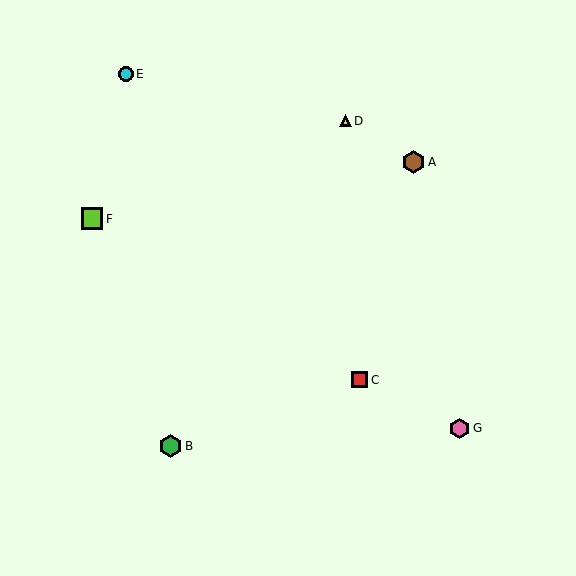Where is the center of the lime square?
The center of the lime square is at (92, 219).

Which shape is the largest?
The green hexagon (labeled B) is the largest.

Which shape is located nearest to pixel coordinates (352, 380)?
The red square (labeled C) at (360, 380) is nearest to that location.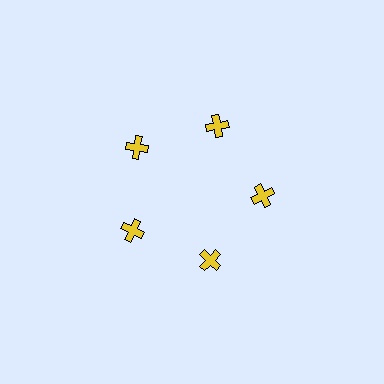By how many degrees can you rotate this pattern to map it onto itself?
The pattern maps onto itself every 72 degrees of rotation.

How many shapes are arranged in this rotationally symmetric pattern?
There are 5 shapes, arranged in 5 groups of 1.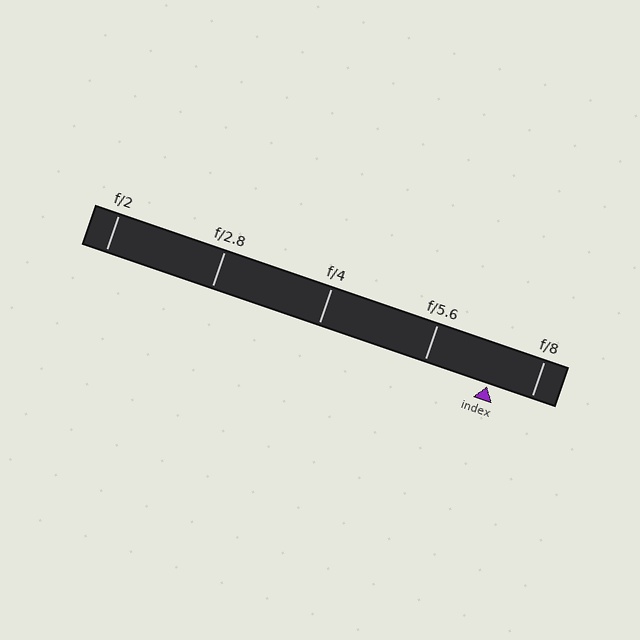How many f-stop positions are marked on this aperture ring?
There are 5 f-stop positions marked.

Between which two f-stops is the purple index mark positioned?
The index mark is between f/5.6 and f/8.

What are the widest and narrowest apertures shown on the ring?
The widest aperture shown is f/2 and the narrowest is f/8.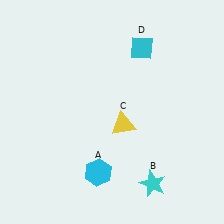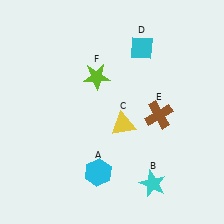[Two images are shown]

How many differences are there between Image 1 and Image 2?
There are 2 differences between the two images.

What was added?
A brown cross (E), a lime star (F) were added in Image 2.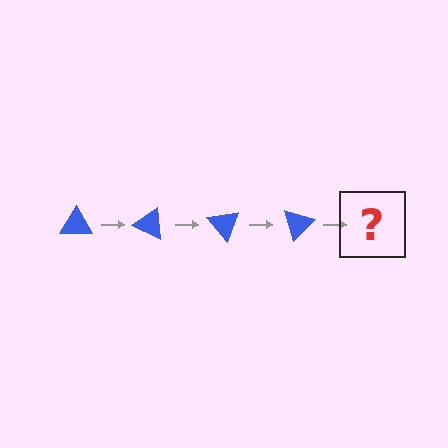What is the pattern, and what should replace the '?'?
The pattern is that the triangle rotates 25 degrees each step. The '?' should be a blue triangle rotated 100 degrees.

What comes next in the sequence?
The next element should be a blue triangle rotated 100 degrees.